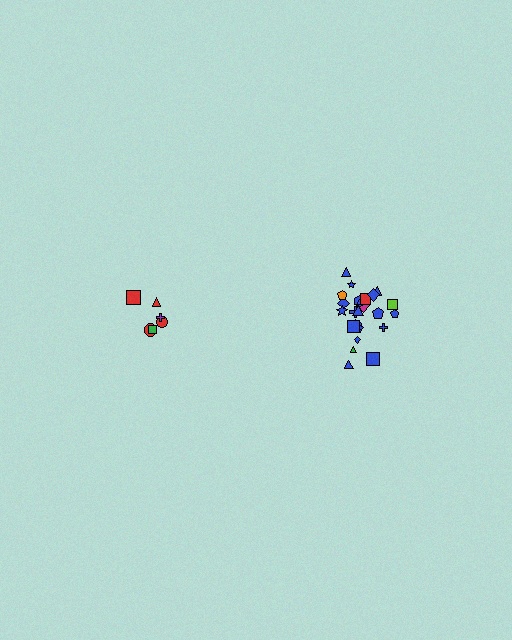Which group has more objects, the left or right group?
The right group.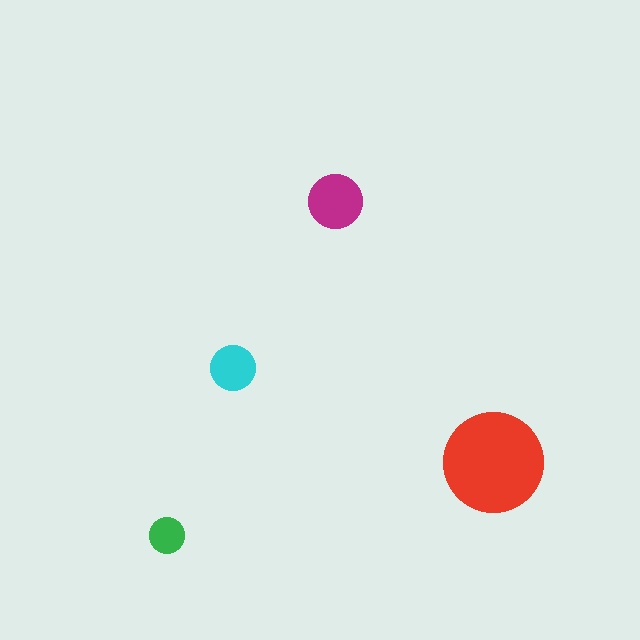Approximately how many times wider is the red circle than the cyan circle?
About 2.5 times wider.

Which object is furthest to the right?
The red circle is rightmost.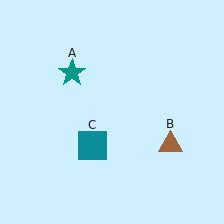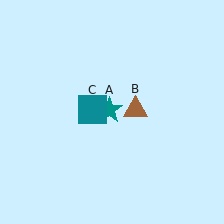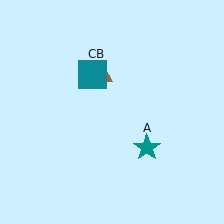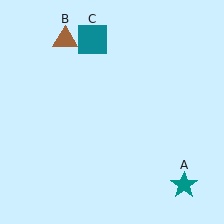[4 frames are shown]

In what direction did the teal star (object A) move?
The teal star (object A) moved down and to the right.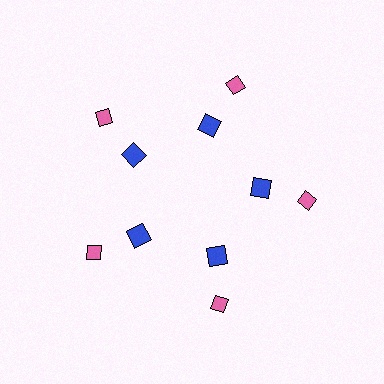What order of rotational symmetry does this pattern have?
This pattern has 5-fold rotational symmetry.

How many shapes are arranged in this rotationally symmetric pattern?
There are 10 shapes, arranged in 5 groups of 2.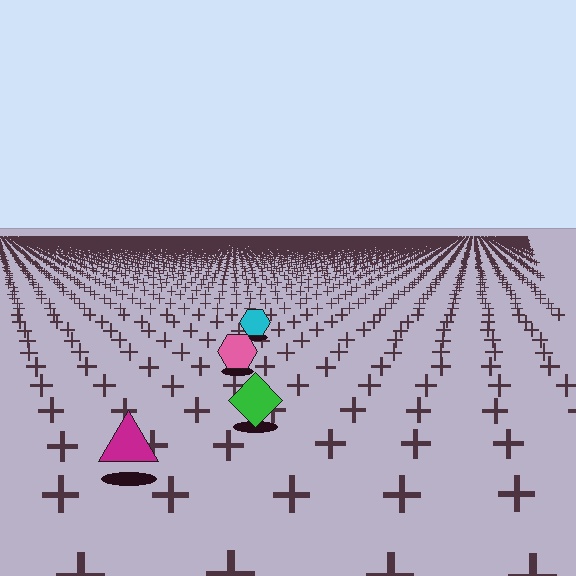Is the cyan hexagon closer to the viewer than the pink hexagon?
No. The pink hexagon is closer — you can tell from the texture gradient: the ground texture is coarser near it.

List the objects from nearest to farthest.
From nearest to farthest: the magenta triangle, the green diamond, the pink hexagon, the cyan hexagon.